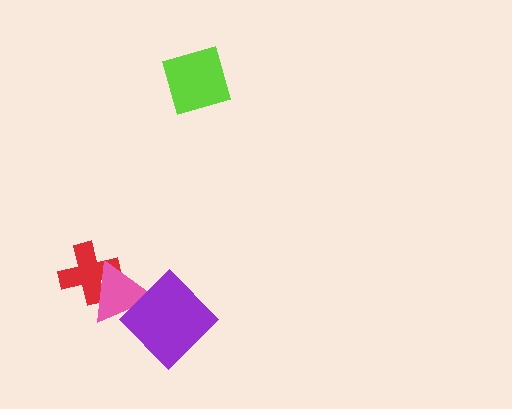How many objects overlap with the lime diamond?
0 objects overlap with the lime diamond.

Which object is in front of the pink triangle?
The purple diamond is in front of the pink triangle.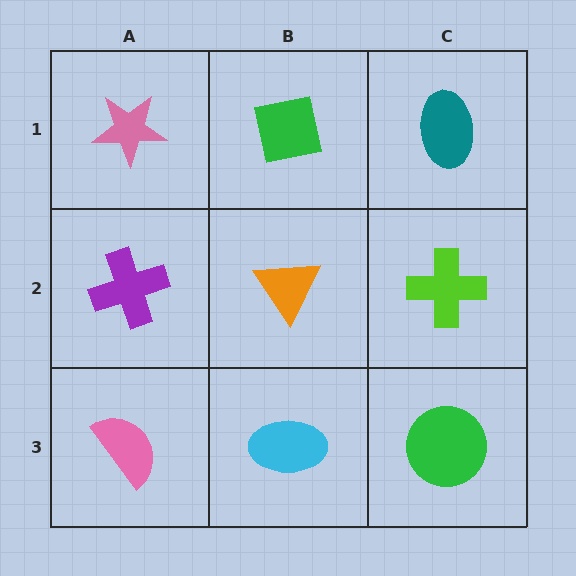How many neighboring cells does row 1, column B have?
3.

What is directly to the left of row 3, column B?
A pink semicircle.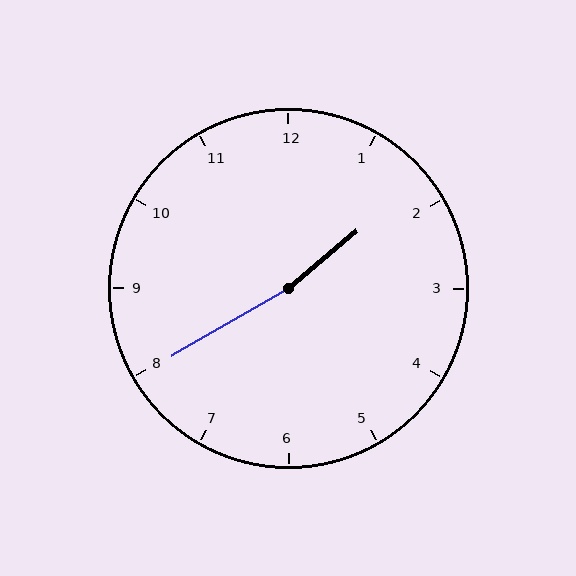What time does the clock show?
1:40.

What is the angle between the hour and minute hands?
Approximately 170 degrees.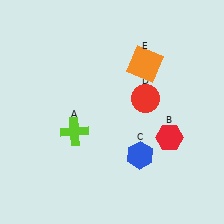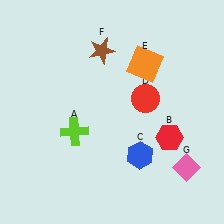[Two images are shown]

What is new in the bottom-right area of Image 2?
A pink diamond (G) was added in the bottom-right area of Image 2.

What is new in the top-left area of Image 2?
A brown star (F) was added in the top-left area of Image 2.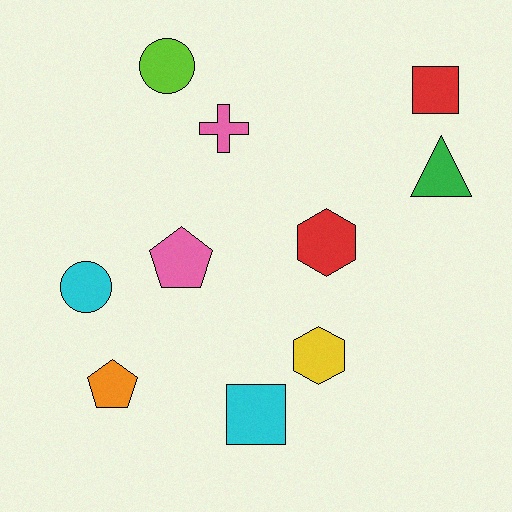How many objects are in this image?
There are 10 objects.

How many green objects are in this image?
There is 1 green object.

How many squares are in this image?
There are 2 squares.